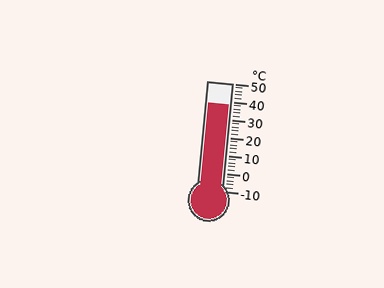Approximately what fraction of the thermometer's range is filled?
The thermometer is filled to approximately 80% of its range.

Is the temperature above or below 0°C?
The temperature is above 0°C.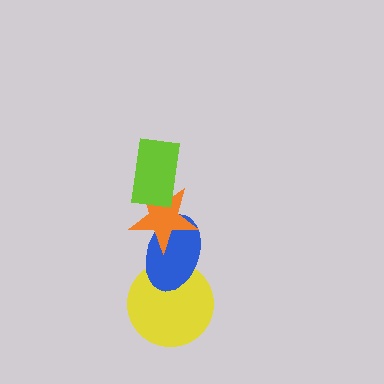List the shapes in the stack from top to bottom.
From top to bottom: the lime rectangle, the orange star, the blue ellipse, the yellow circle.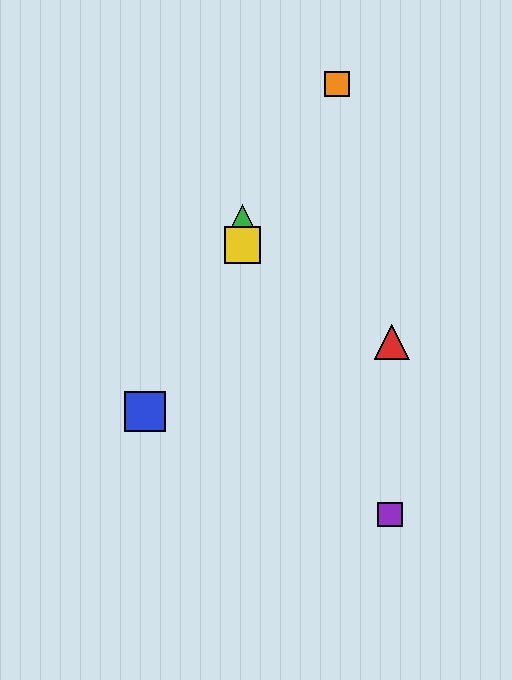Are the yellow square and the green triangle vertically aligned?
Yes, both are at x≈242.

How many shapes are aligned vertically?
2 shapes (the green triangle, the yellow square) are aligned vertically.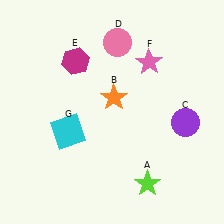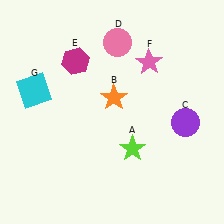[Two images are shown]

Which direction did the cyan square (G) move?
The cyan square (G) moved up.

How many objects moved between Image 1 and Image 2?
2 objects moved between the two images.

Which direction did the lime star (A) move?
The lime star (A) moved up.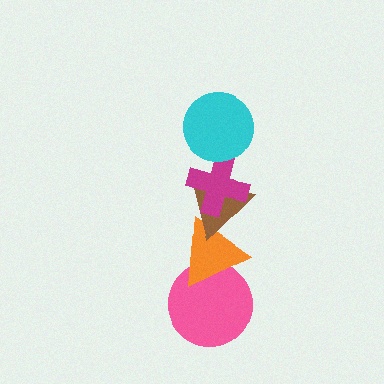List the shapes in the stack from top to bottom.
From top to bottom: the cyan circle, the magenta cross, the brown triangle, the orange triangle, the pink circle.